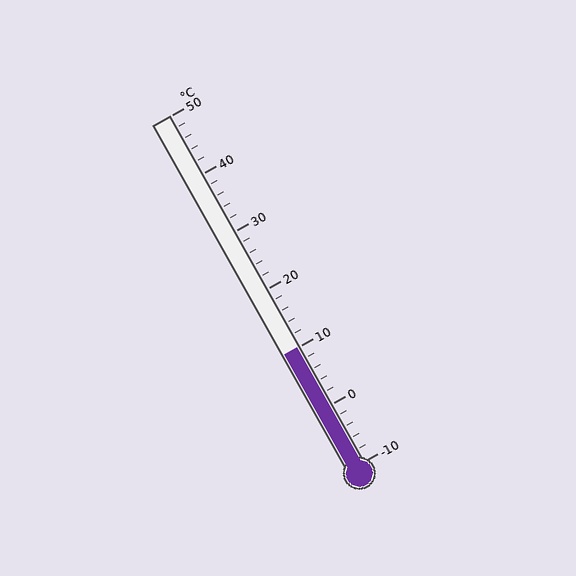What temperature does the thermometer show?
The thermometer shows approximately 10°C.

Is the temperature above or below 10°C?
The temperature is at 10°C.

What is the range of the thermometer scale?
The thermometer scale ranges from -10°C to 50°C.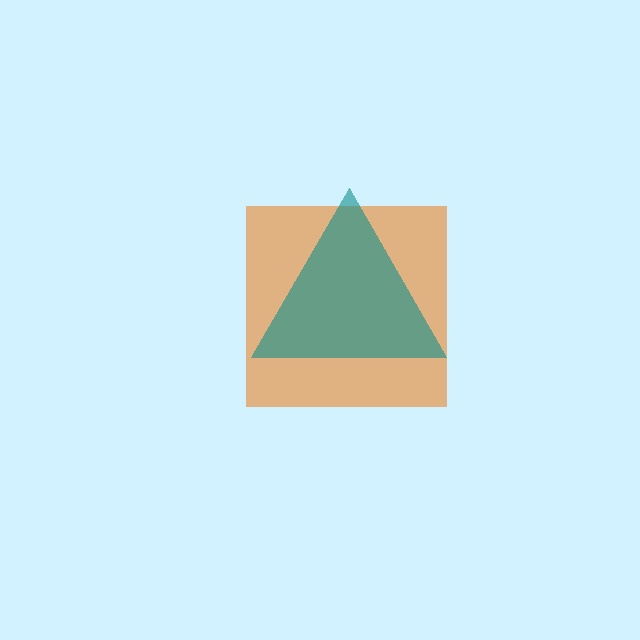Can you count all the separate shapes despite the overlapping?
Yes, there are 2 separate shapes.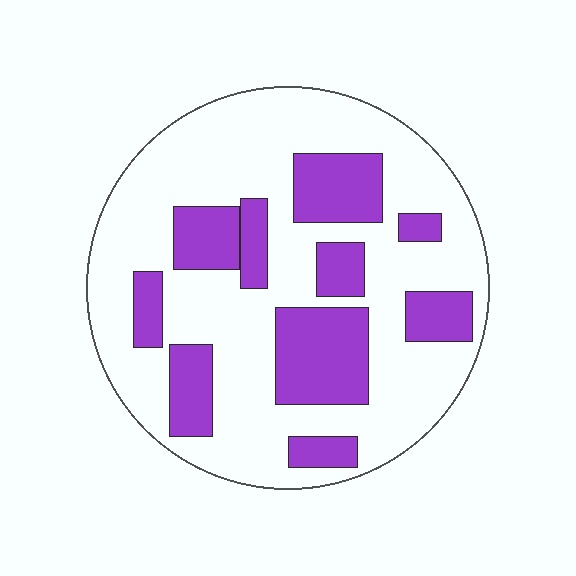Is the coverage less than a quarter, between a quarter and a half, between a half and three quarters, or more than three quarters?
Between a quarter and a half.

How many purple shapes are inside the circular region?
10.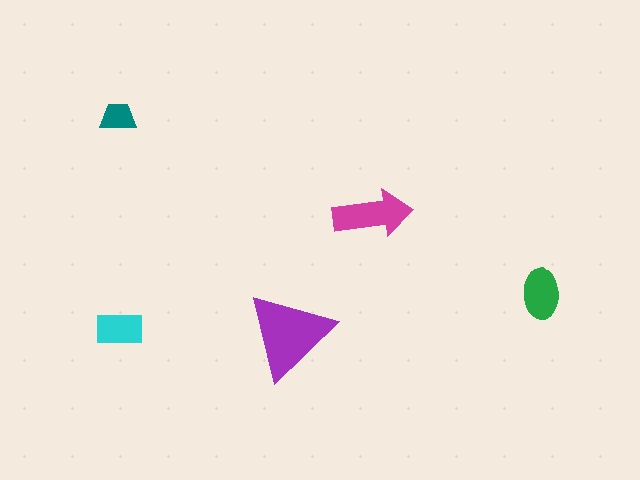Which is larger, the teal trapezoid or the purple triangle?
The purple triangle.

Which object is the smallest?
The teal trapezoid.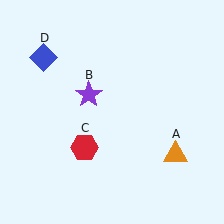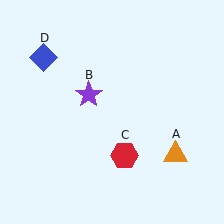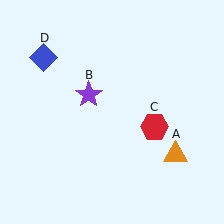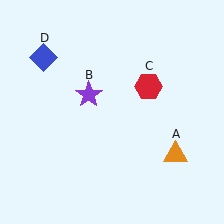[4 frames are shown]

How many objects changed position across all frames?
1 object changed position: red hexagon (object C).